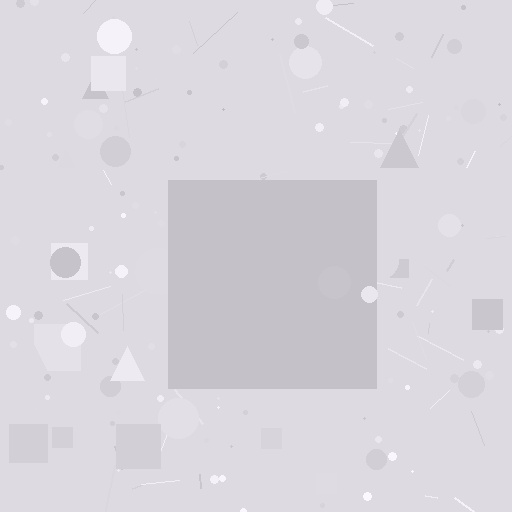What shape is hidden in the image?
A square is hidden in the image.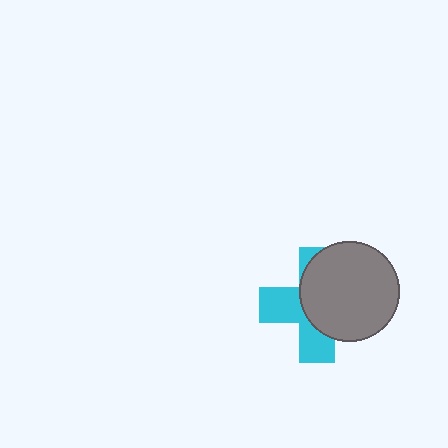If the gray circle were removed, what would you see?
You would see the complete cyan cross.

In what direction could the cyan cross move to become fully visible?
The cyan cross could move left. That would shift it out from behind the gray circle entirely.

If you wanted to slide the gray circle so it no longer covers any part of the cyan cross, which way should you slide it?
Slide it right — that is the most direct way to separate the two shapes.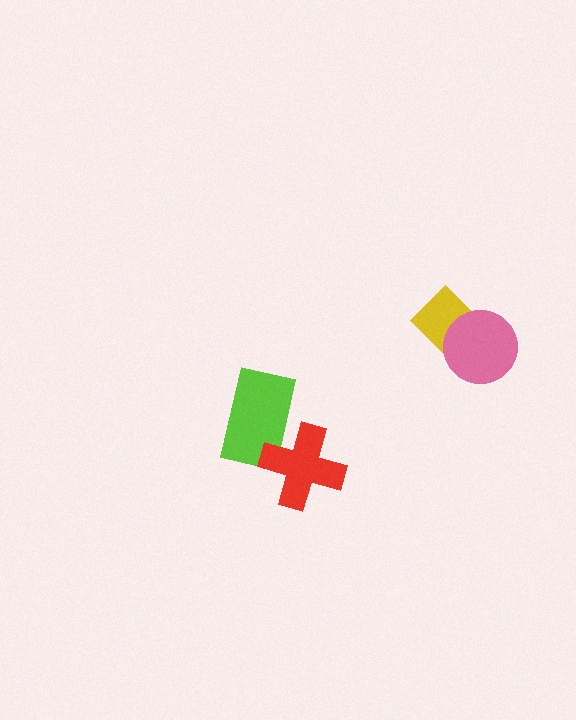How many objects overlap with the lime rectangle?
1 object overlaps with the lime rectangle.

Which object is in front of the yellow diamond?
The pink circle is in front of the yellow diamond.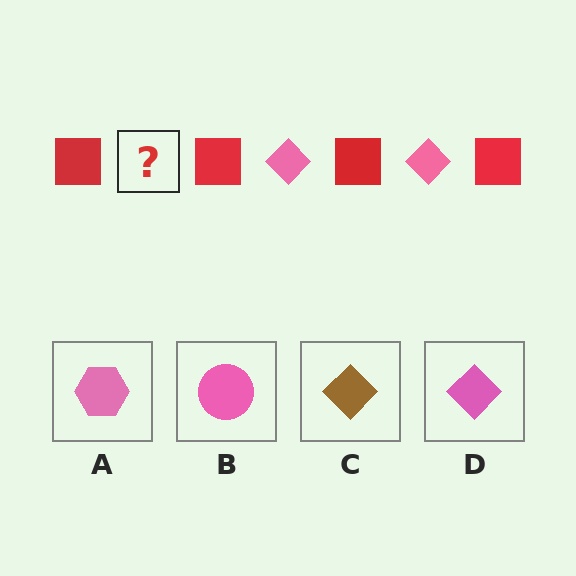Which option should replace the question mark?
Option D.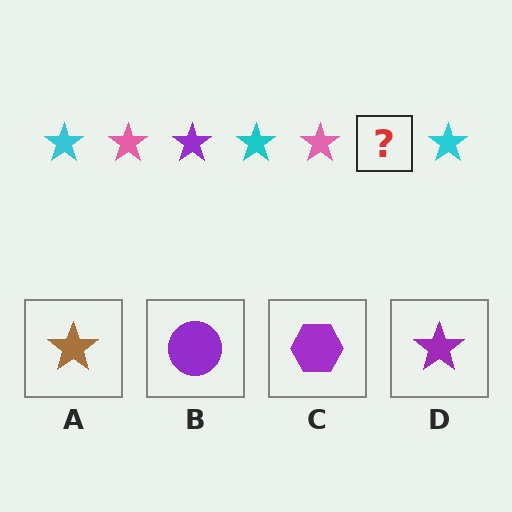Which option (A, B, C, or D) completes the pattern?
D.